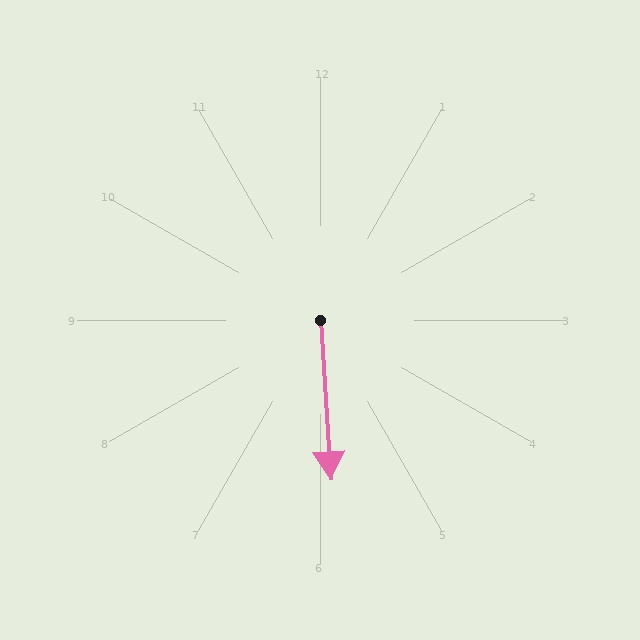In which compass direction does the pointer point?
South.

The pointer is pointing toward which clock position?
Roughly 6 o'clock.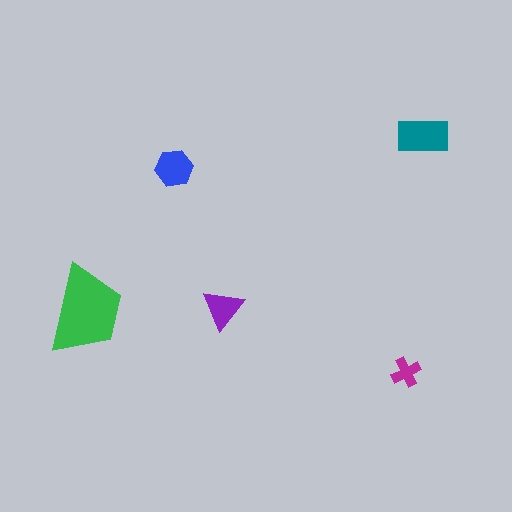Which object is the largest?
The green trapezoid.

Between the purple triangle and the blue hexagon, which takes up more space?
The blue hexagon.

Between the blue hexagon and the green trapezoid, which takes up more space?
The green trapezoid.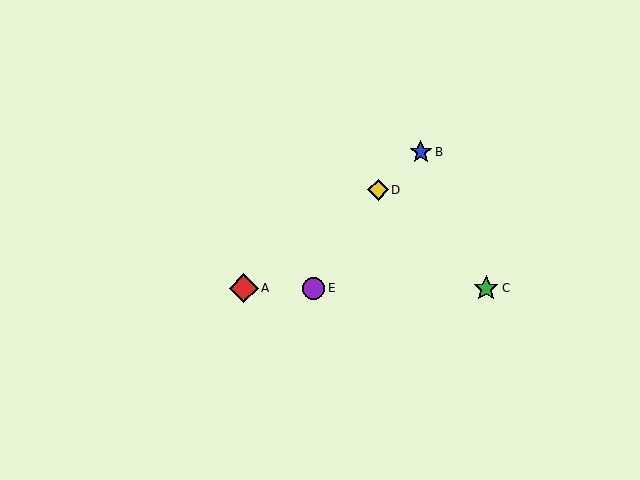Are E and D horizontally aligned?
No, E is at y≈288 and D is at y≈190.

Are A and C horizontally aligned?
Yes, both are at y≈288.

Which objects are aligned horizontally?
Objects A, C, E are aligned horizontally.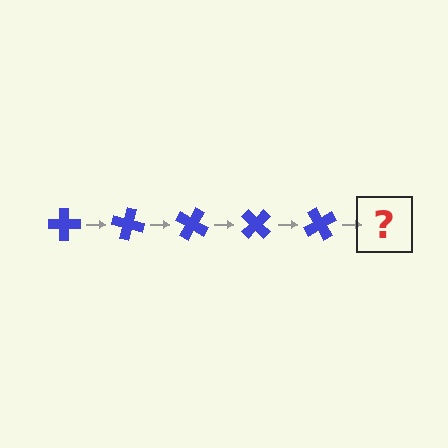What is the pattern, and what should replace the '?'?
The pattern is that the cross rotates 15 degrees each step. The '?' should be a blue cross rotated 75 degrees.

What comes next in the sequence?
The next element should be a blue cross rotated 75 degrees.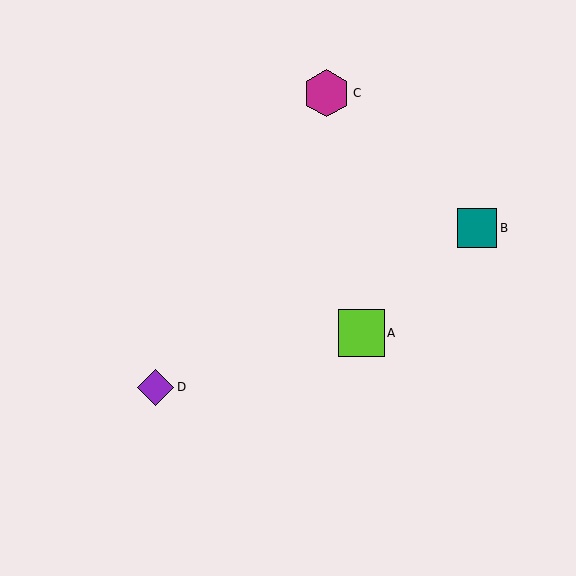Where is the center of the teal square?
The center of the teal square is at (477, 228).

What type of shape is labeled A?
Shape A is a lime square.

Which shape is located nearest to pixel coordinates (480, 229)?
The teal square (labeled B) at (477, 228) is nearest to that location.